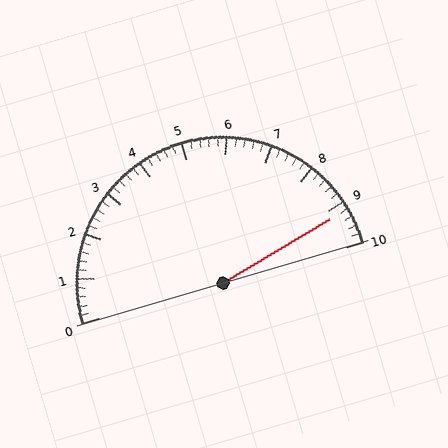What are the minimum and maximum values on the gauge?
The gauge ranges from 0 to 10.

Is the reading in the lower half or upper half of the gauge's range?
The reading is in the upper half of the range (0 to 10).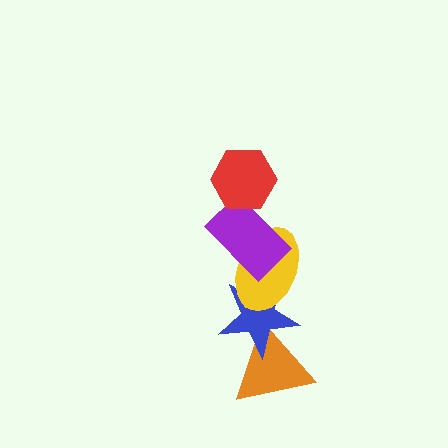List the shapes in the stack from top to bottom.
From top to bottom: the red hexagon, the purple rectangle, the yellow ellipse, the blue star, the orange triangle.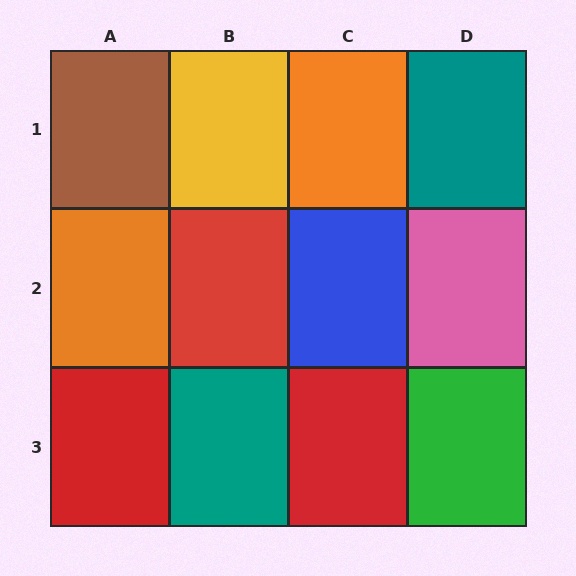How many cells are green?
1 cell is green.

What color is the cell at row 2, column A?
Orange.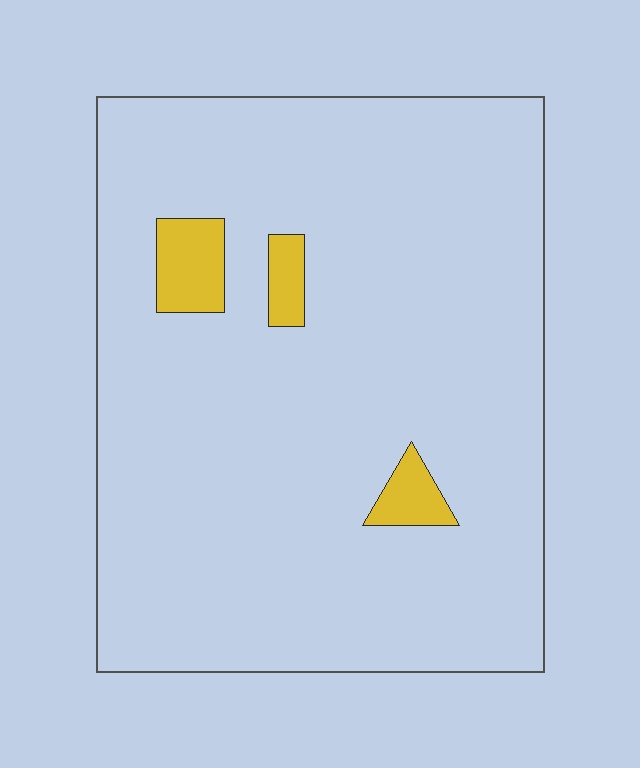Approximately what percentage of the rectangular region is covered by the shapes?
Approximately 5%.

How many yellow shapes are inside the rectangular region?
3.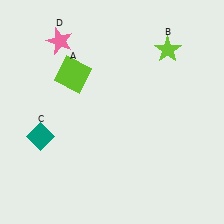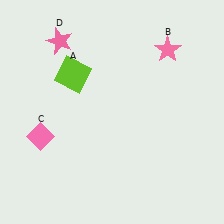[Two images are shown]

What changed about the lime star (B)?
In Image 1, B is lime. In Image 2, it changed to pink.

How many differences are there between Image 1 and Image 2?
There are 2 differences between the two images.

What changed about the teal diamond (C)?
In Image 1, C is teal. In Image 2, it changed to pink.